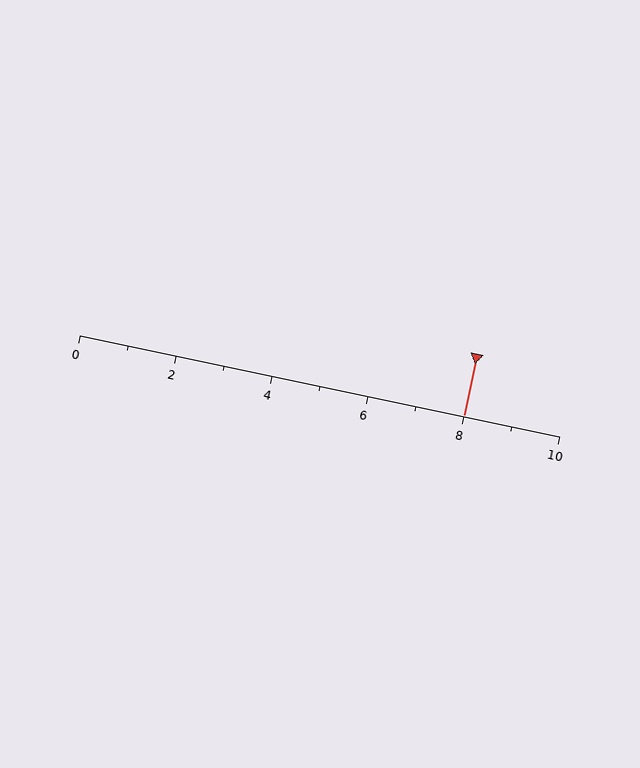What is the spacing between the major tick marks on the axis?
The major ticks are spaced 2 apart.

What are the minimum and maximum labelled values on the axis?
The axis runs from 0 to 10.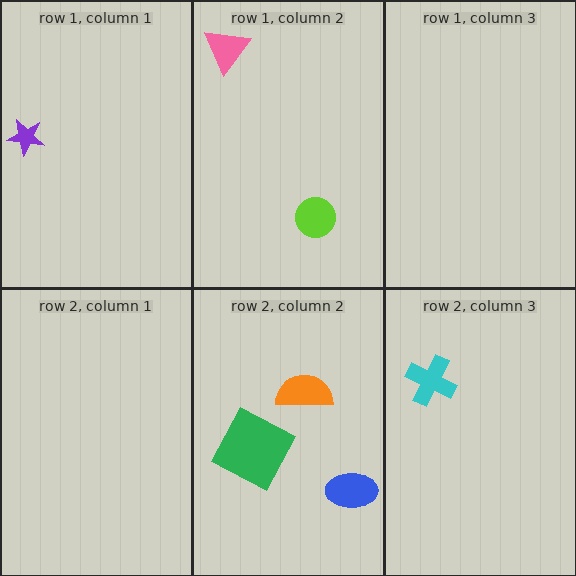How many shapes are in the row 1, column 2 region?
2.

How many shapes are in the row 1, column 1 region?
1.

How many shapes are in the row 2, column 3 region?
1.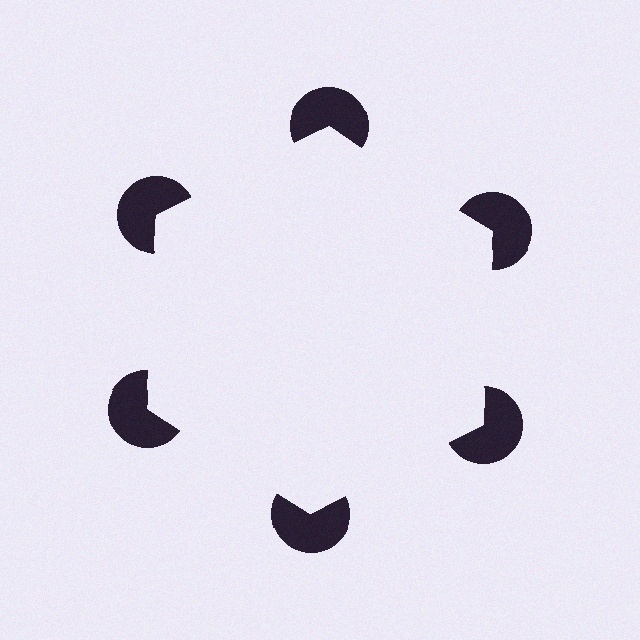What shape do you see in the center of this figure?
An illusory hexagon — its edges are inferred from the aligned wedge cuts in the pac-man discs, not physically drawn.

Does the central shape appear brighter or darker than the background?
It typically appears slightly brighter than the background, even though no actual brightness change is drawn.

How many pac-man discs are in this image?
There are 6 — one at each vertex of the illusory hexagon.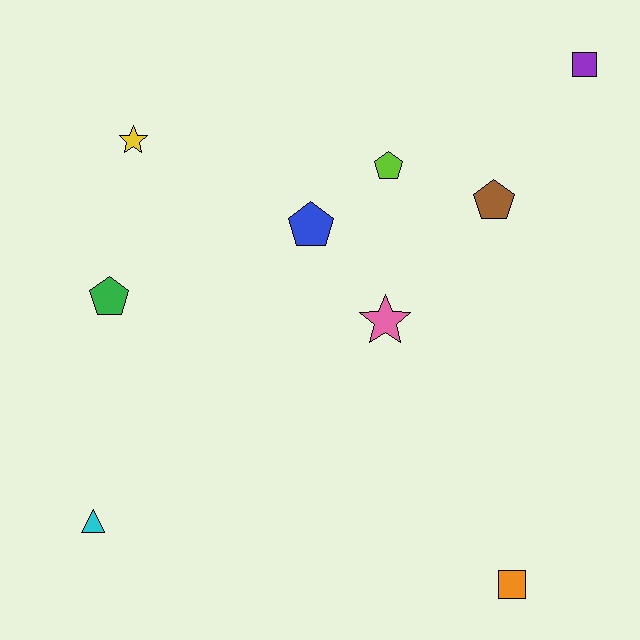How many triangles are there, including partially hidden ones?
There is 1 triangle.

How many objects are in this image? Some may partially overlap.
There are 9 objects.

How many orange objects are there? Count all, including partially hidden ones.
There is 1 orange object.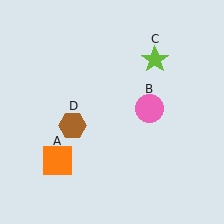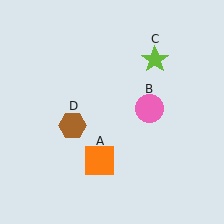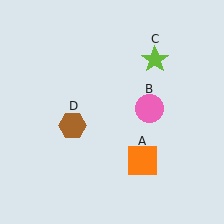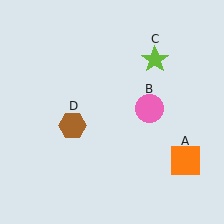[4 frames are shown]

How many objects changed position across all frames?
1 object changed position: orange square (object A).